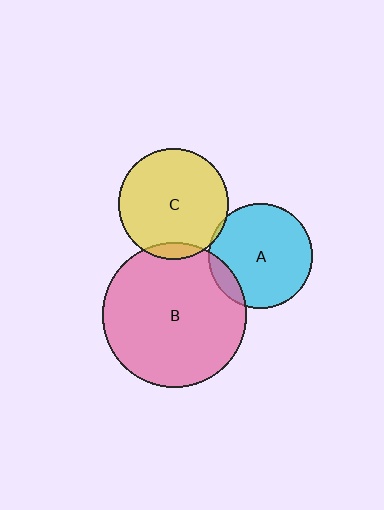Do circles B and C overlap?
Yes.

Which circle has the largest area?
Circle B (pink).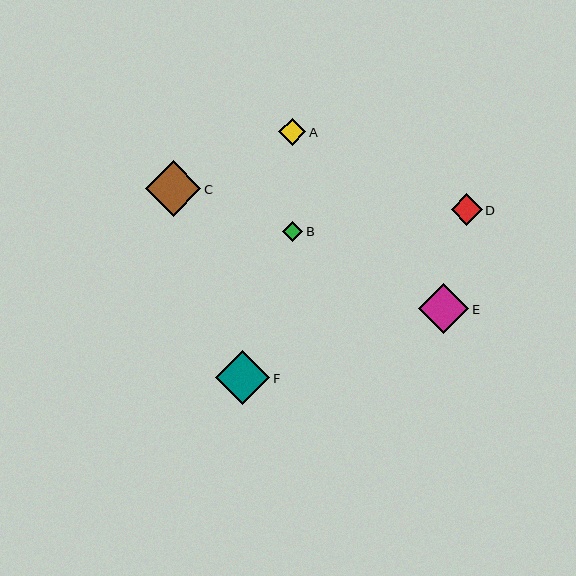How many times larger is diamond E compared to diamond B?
Diamond E is approximately 2.5 times the size of diamond B.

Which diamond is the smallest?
Diamond B is the smallest with a size of approximately 20 pixels.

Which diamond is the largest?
Diamond C is the largest with a size of approximately 56 pixels.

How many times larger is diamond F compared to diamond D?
Diamond F is approximately 1.7 times the size of diamond D.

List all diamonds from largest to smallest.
From largest to smallest: C, F, E, D, A, B.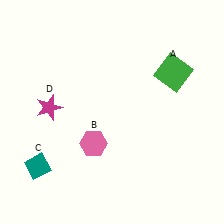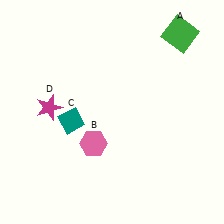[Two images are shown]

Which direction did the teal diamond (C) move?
The teal diamond (C) moved up.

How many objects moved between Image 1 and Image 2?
2 objects moved between the two images.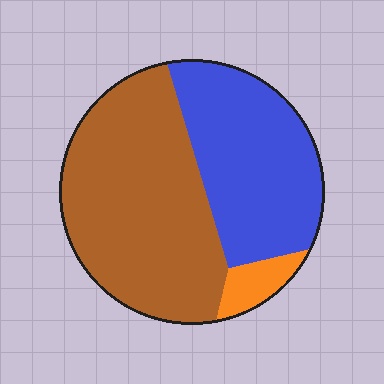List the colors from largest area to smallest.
From largest to smallest: brown, blue, orange.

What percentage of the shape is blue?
Blue takes up between a third and a half of the shape.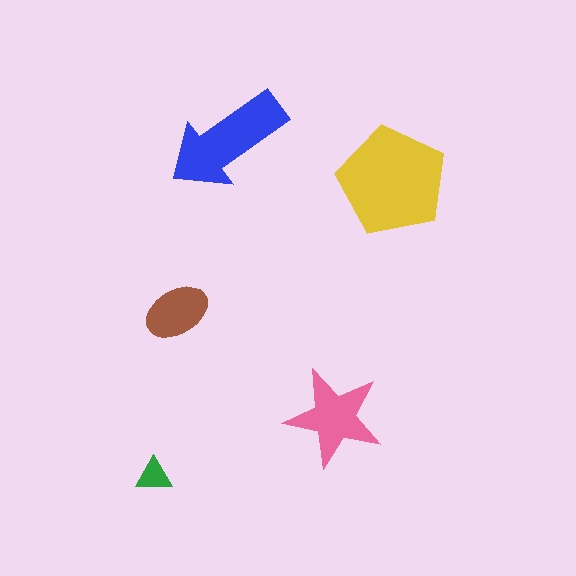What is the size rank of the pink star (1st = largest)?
3rd.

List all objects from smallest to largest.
The green triangle, the brown ellipse, the pink star, the blue arrow, the yellow pentagon.